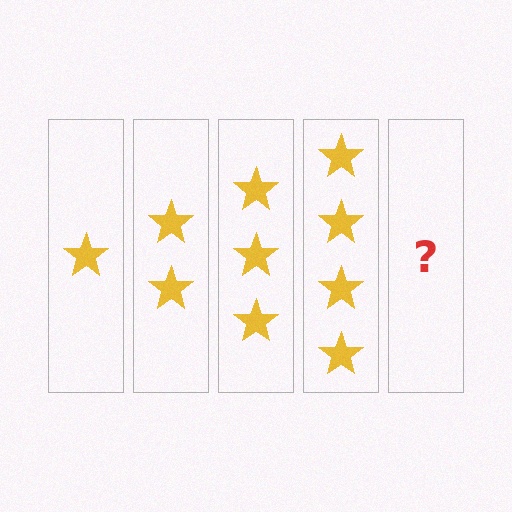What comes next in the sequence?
The next element should be 5 stars.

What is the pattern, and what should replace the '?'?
The pattern is that each step adds one more star. The '?' should be 5 stars.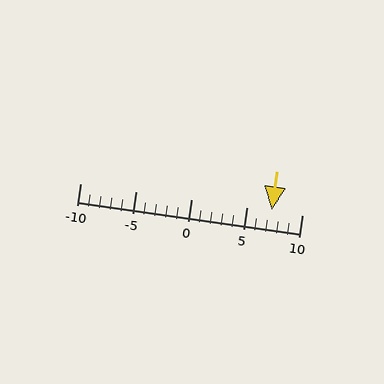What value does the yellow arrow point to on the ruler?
The yellow arrow points to approximately 7.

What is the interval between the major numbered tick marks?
The major tick marks are spaced 5 units apart.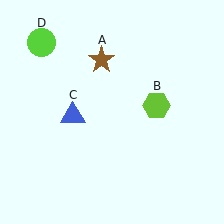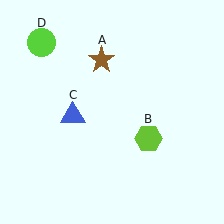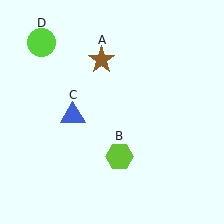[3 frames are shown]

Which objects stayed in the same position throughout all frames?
Brown star (object A) and blue triangle (object C) and lime circle (object D) remained stationary.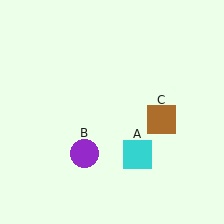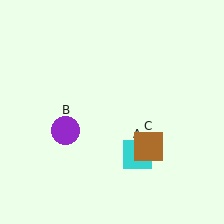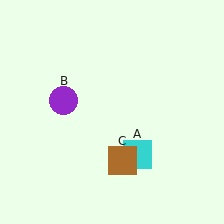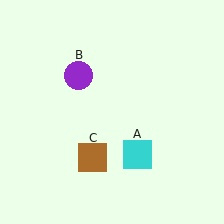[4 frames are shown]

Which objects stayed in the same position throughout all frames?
Cyan square (object A) remained stationary.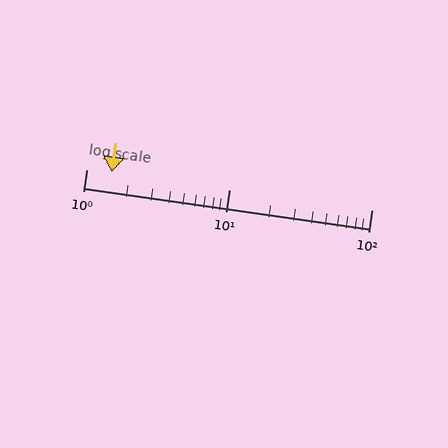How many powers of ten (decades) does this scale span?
The scale spans 2 decades, from 1 to 100.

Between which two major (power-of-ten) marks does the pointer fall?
The pointer is between 1 and 10.